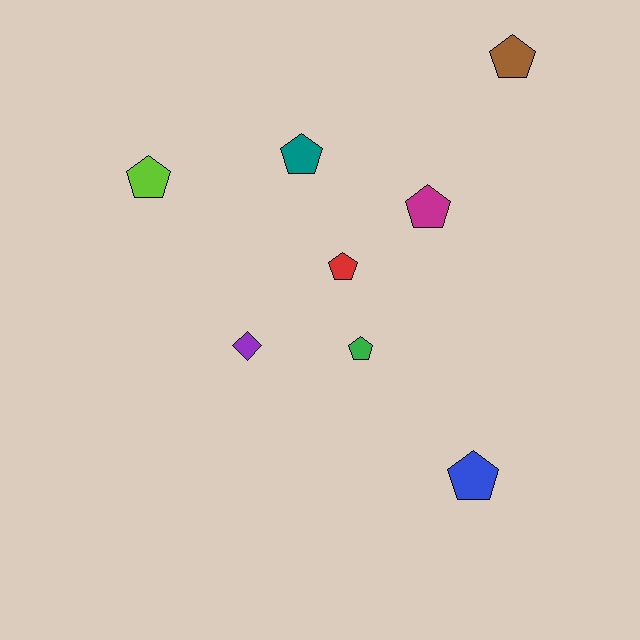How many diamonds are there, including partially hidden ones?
There is 1 diamond.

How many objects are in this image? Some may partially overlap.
There are 8 objects.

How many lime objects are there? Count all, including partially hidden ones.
There is 1 lime object.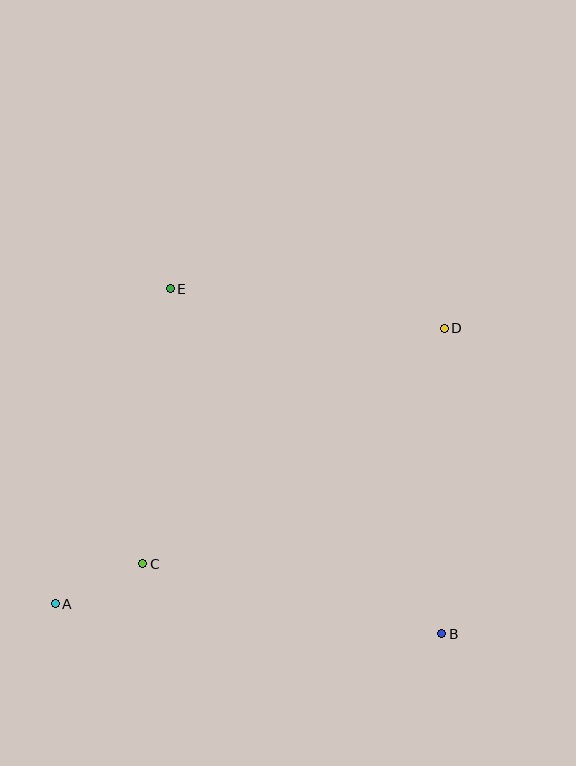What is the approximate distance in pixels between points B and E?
The distance between B and E is approximately 439 pixels.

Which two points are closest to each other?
Points A and C are closest to each other.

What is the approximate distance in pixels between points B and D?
The distance between B and D is approximately 306 pixels.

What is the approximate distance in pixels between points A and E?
The distance between A and E is approximately 335 pixels.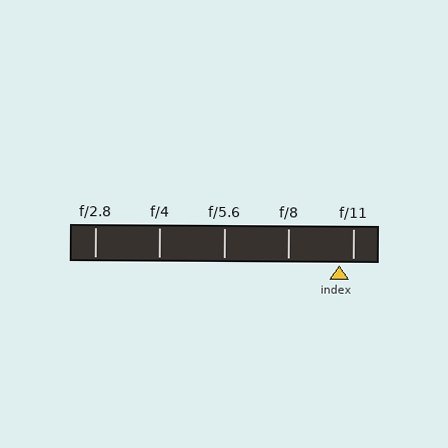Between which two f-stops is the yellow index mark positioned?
The index mark is between f/8 and f/11.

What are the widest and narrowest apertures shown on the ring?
The widest aperture shown is f/2.8 and the narrowest is f/11.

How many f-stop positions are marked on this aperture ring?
There are 5 f-stop positions marked.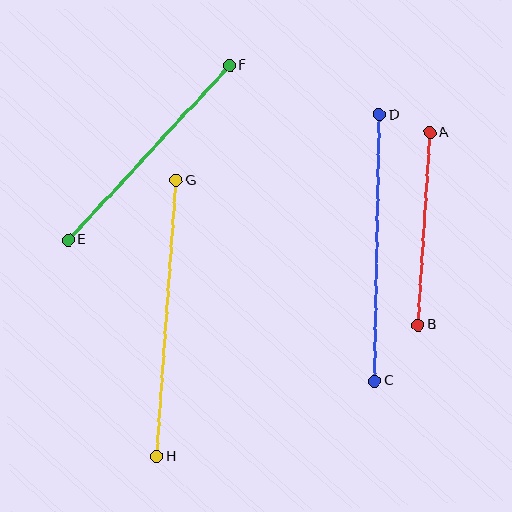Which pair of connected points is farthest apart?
Points G and H are farthest apart.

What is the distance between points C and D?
The distance is approximately 266 pixels.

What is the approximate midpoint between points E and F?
The midpoint is at approximately (149, 153) pixels.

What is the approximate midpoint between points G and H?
The midpoint is at approximately (167, 318) pixels.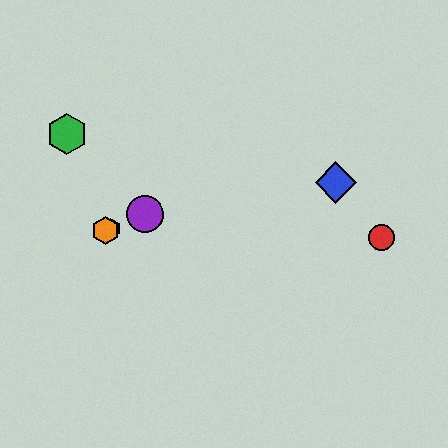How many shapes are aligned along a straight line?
3 shapes (the yellow hexagon, the purple circle, the orange hexagon) are aligned along a straight line.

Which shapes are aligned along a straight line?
The yellow hexagon, the purple circle, the orange hexagon are aligned along a straight line.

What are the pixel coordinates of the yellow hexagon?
The yellow hexagon is at (110, 229).